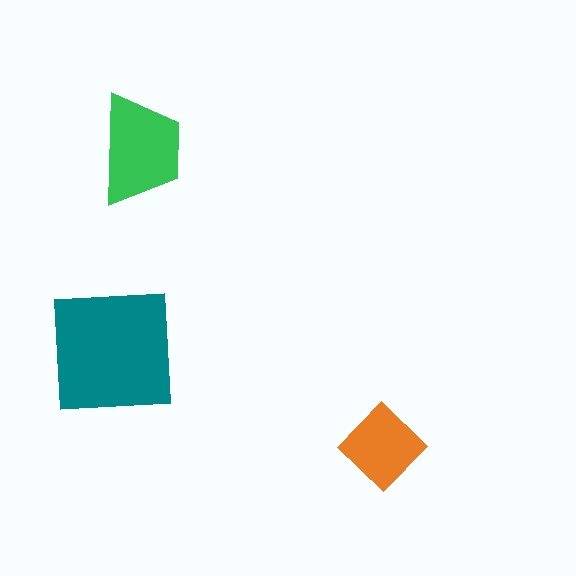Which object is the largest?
The teal square.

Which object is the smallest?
The orange diamond.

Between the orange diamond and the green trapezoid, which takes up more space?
The green trapezoid.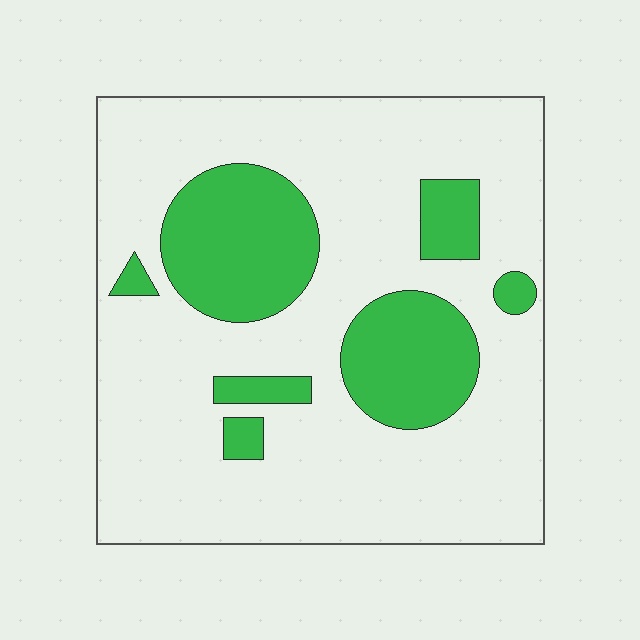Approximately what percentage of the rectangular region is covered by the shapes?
Approximately 25%.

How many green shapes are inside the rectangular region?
7.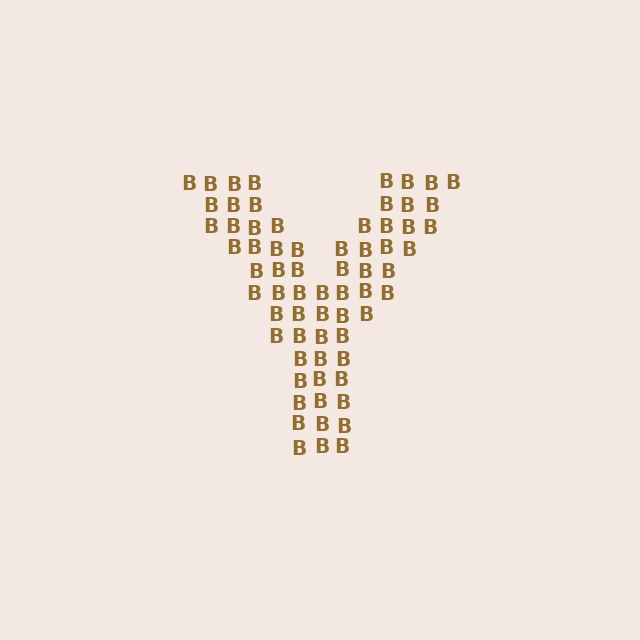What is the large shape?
The large shape is the letter Y.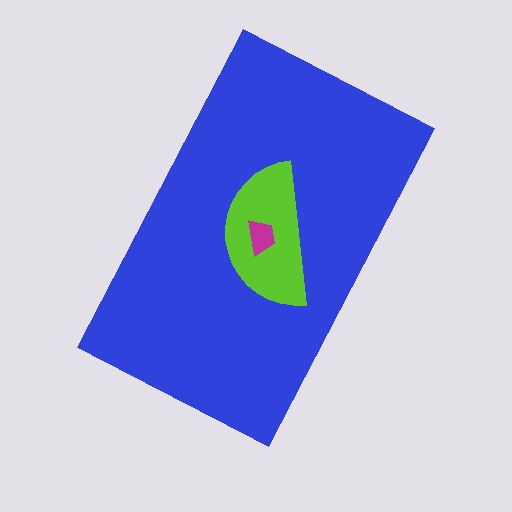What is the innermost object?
The magenta trapezoid.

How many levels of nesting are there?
3.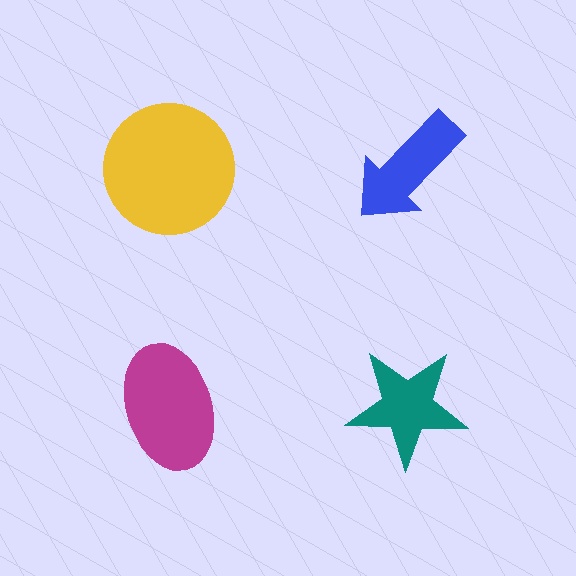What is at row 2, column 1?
A magenta ellipse.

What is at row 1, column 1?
A yellow circle.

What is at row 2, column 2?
A teal star.